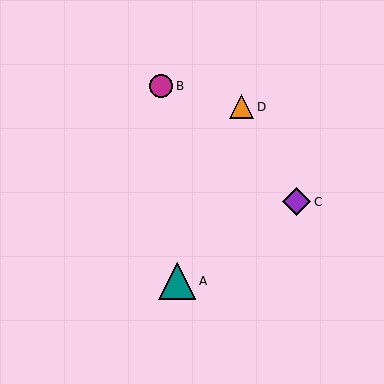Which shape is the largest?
The teal triangle (labeled A) is the largest.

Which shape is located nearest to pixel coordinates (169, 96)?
The magenta circle (labeled B) at (161, 86) is nearest to that location.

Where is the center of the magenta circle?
The center of the magenta circle is at (161, 86).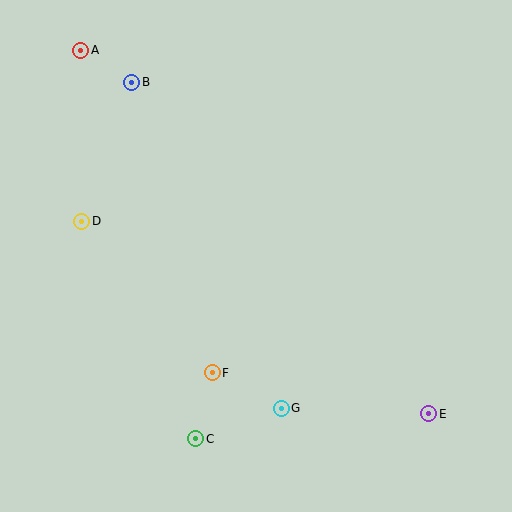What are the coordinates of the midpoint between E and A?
The midpoint between E and A is at (255, 232).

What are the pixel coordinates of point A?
Point A is at (81, 50).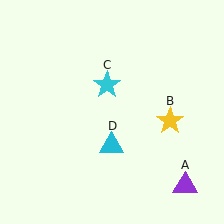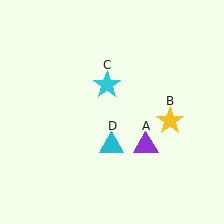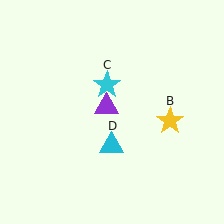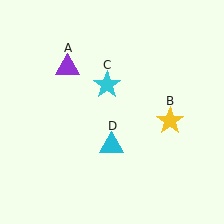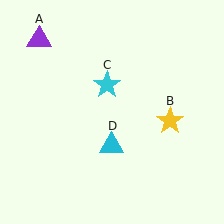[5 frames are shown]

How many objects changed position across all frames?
1 object changed position: purple triangle (object A).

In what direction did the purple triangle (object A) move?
The purple triangle (object A) moved up and to the left.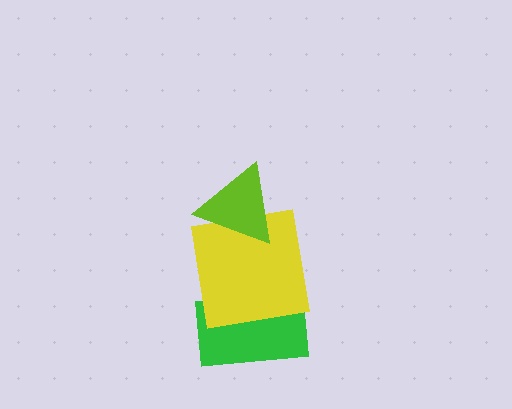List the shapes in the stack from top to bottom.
From top to bottom: the lime triangle, the yellow square, the green rectangle.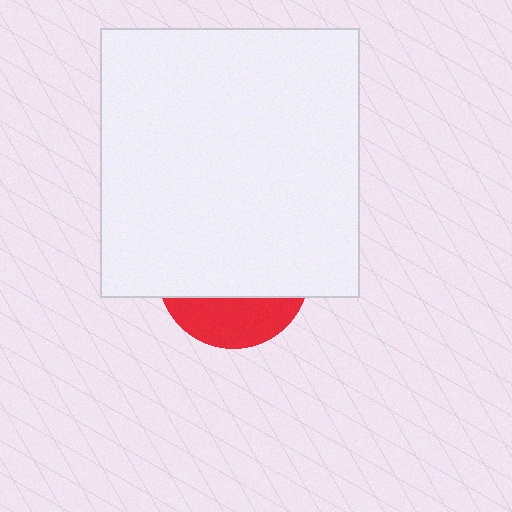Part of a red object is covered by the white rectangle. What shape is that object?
It is a circle.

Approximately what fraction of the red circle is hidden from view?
Roughly 70% of the red circle is hidden behind the white rectangle.